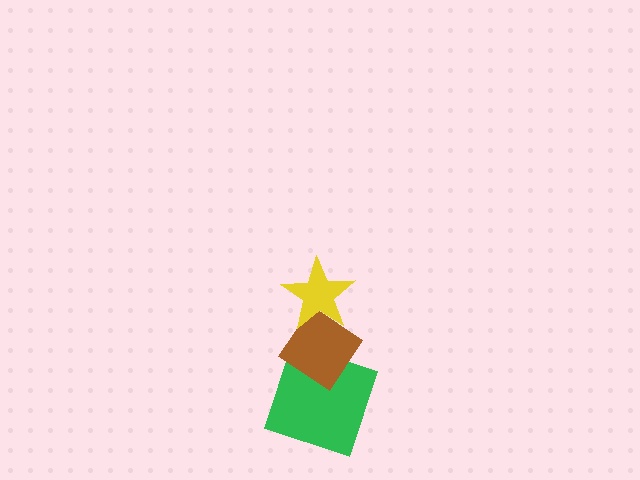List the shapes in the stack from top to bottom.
From top to bottom: the yellow star, the brown diamond, the green square.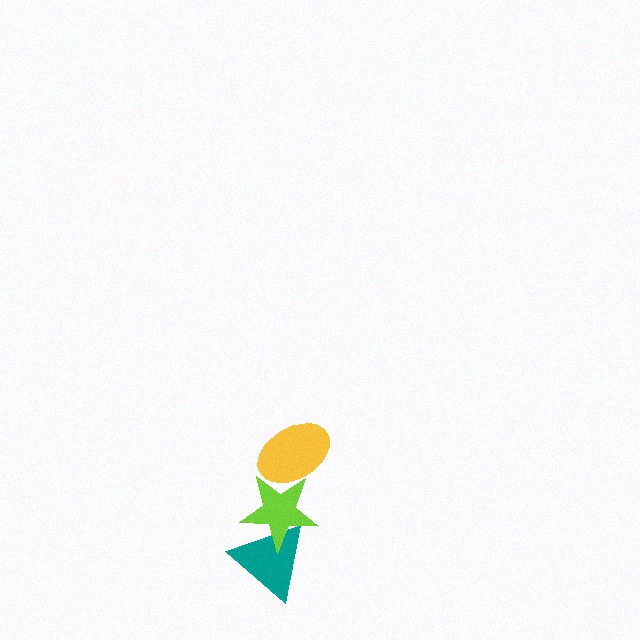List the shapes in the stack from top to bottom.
From top to bottom: the yellow ellipse, the lime star, the teal triangle.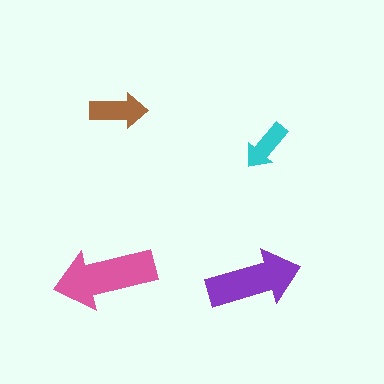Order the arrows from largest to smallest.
the pink one, the purple one, the brown one, the cyan one.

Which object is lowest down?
The purple arrow is bottommost.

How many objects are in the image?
There are 4 objects in the image.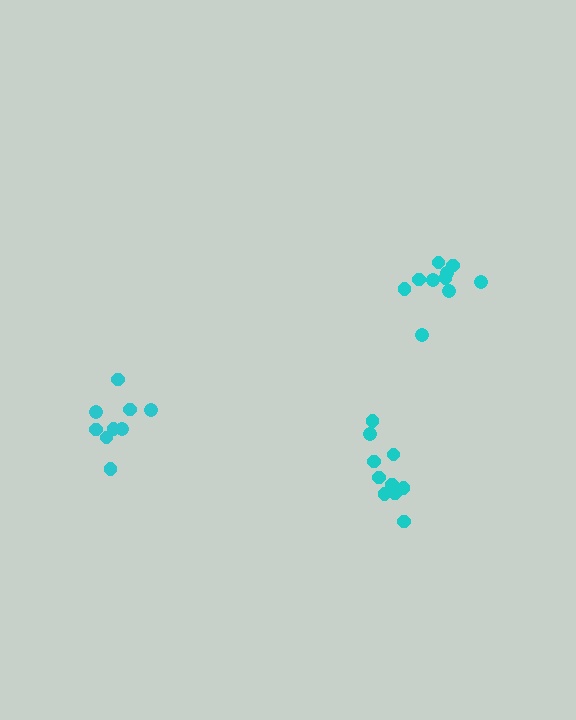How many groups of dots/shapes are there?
There are 3 groups.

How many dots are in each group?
Group 1: 10 dots, Group 2: 11 dots, Group 3: 9 dots (30 total).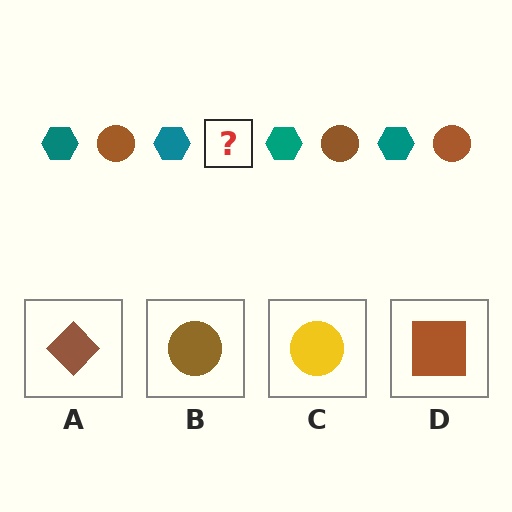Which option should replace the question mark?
Option B.